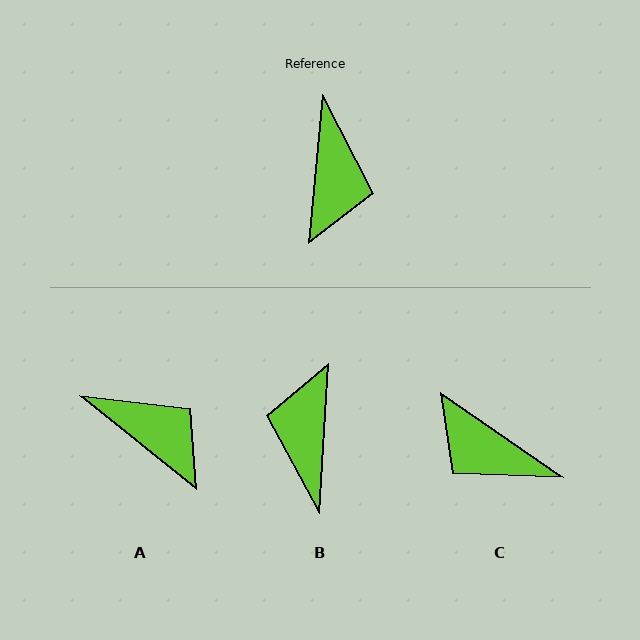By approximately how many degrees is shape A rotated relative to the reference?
Approximately 57 degrees counter-clockwise.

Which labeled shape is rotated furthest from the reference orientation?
B, about 178 degrees away.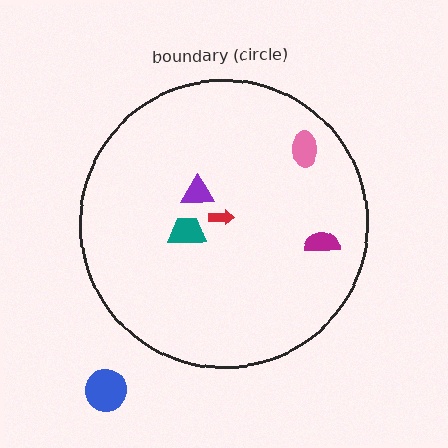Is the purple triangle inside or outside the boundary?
Inside.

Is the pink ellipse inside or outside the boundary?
Inside.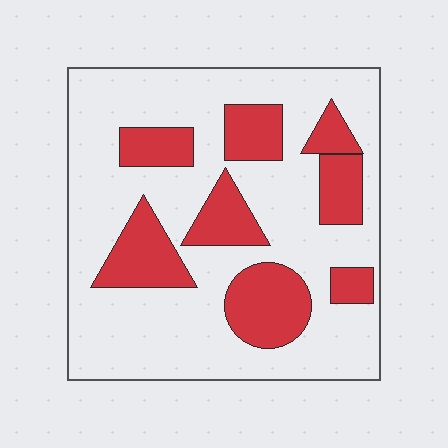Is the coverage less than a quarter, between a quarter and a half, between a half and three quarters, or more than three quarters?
Between a quarter and a half.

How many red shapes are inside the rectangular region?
8.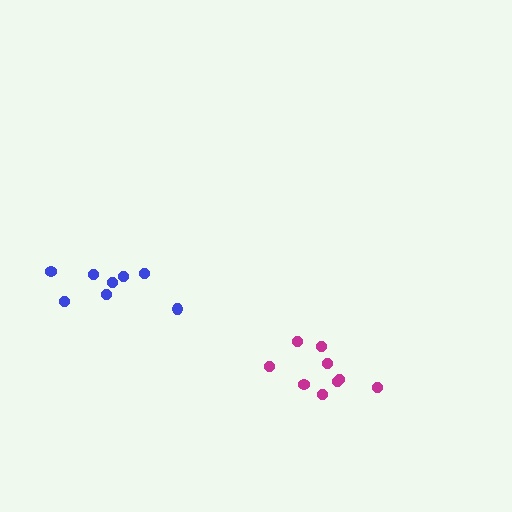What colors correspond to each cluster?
The clusters are colored: magenta, blue.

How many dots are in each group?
Group 1: 9 dots, Group 2: 8 dots (17 total).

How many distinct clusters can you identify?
There are 2 distinct clusters.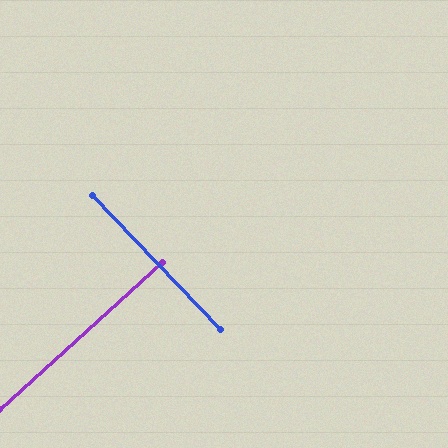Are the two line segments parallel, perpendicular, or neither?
Perpendicular — they meet at approximately 88°.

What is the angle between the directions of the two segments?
Approximately 88 degrees.